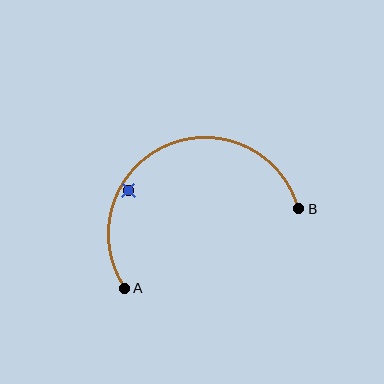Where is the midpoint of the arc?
The arc midpoint is the point on the curve farthest from the straight line joining A and B. It sits above that line.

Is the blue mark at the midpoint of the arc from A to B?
No — the blue mark does not lie on the arc at all. It sits slightly inside the curve.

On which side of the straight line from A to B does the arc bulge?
The arc bulges above the straight line connecting A and B.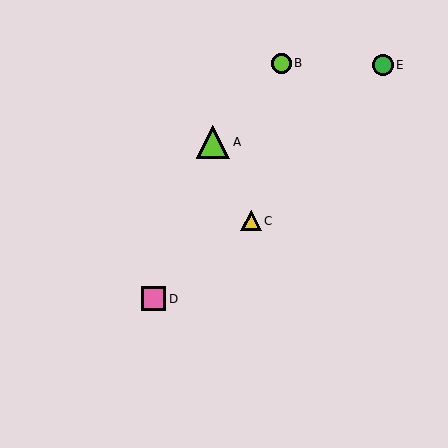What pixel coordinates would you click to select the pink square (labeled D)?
Click at (153, 299) to select the pink square D.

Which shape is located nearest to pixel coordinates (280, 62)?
The lime circle (labeled B) at (281, 63) is nearest to that location.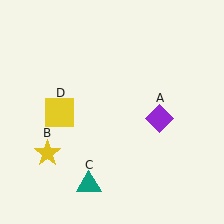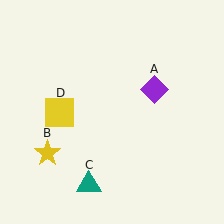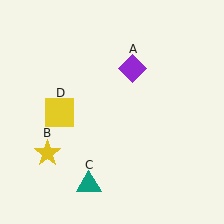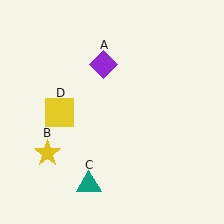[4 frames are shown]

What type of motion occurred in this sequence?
The purple diamond (object A) rotated counterclockwise around the center of the scene.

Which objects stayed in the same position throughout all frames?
Yellow star (object B) and teal triangle (object C) and yellow square (object D) remained stationary.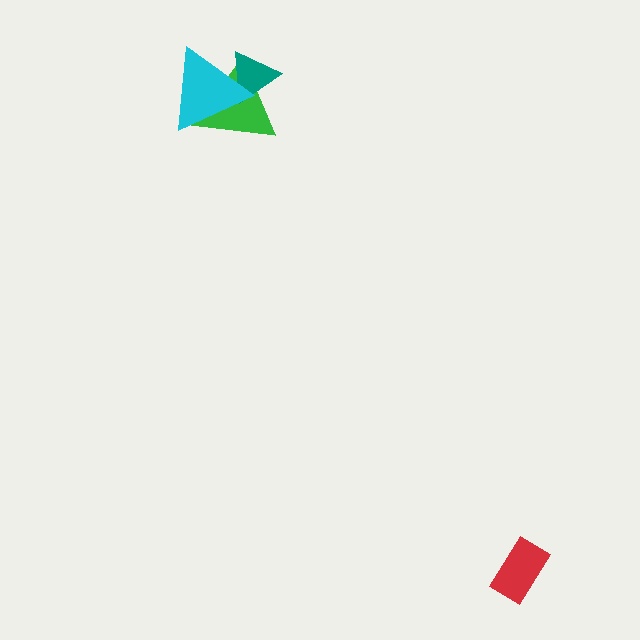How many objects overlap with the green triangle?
2 objects overlap with the green triangle.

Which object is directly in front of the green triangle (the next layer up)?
The teal triangle is directly in front of the green triangle.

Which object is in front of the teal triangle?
The cyan triangle is in front of the teal triangle.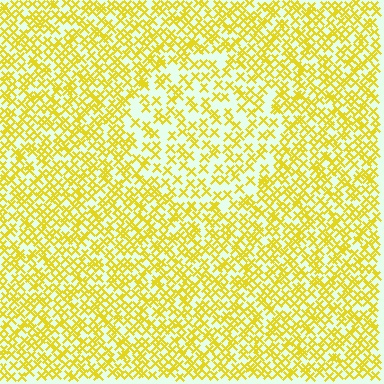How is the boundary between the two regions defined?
The boundary is defined by a change in element density (approximately 1.7x ratio). All elements are the same color, size, and shape.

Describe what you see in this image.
The image contains small yellow elements arranged at two different densities. A circle-shaped region is visible where the elements are less densely packed than the surrounding area.